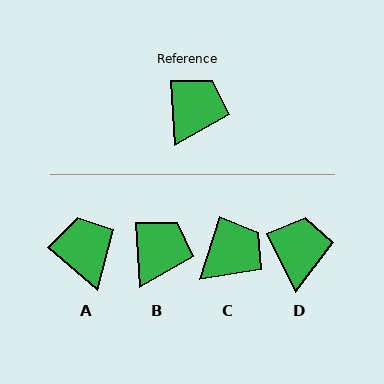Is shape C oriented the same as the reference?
No, it is off by about 21 degrees.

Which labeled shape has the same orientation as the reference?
B.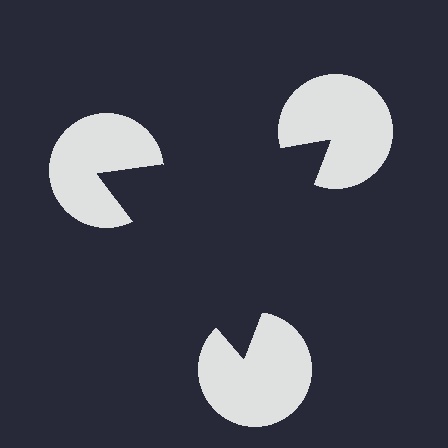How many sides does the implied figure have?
3 sides.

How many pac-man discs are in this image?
There are 3 — one at each vertex of the illusory triangle.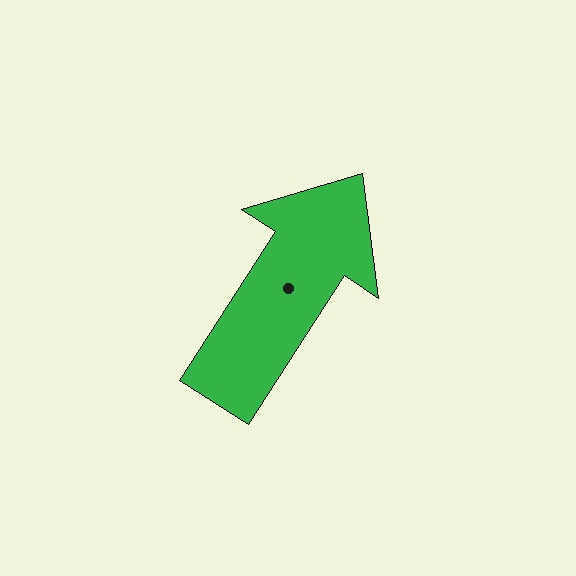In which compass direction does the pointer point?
Northeast.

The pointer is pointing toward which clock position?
Roughly 1 o'clock.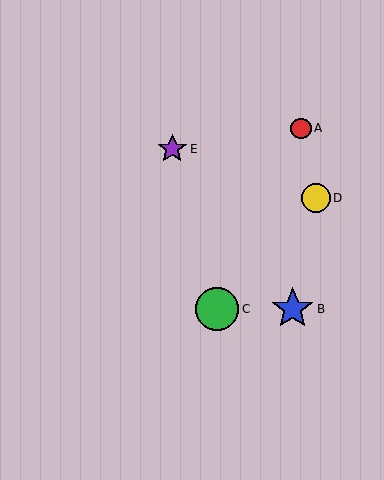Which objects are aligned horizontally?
Objects B, C are aligned horizontally.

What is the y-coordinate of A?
Object A is at y≈128.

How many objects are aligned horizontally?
2 objects (B, C) are aligned horizontally.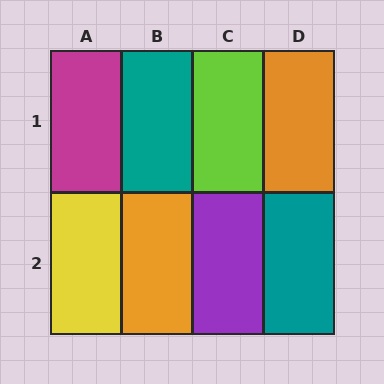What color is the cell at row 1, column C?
Lime.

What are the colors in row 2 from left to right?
Yellow, orange, purple, teal.